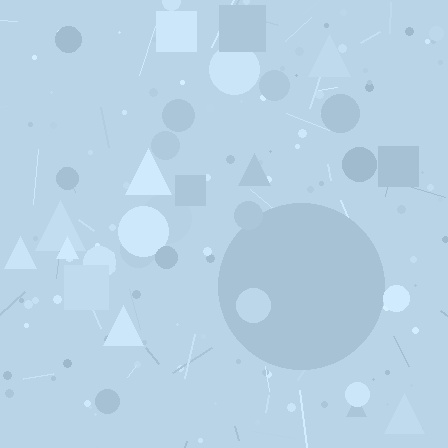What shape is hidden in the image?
A circle is hidden in the image.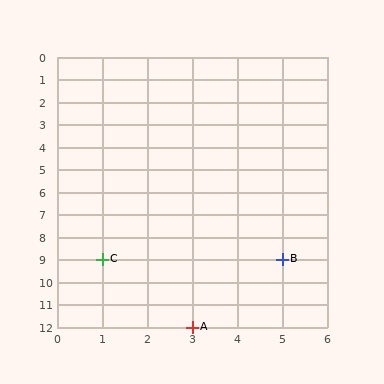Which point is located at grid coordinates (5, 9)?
Point B is at (5, 9).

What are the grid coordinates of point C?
Point C is at grid coordinates (1, 9).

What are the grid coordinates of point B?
Point B is at grid coordinates (5, 9).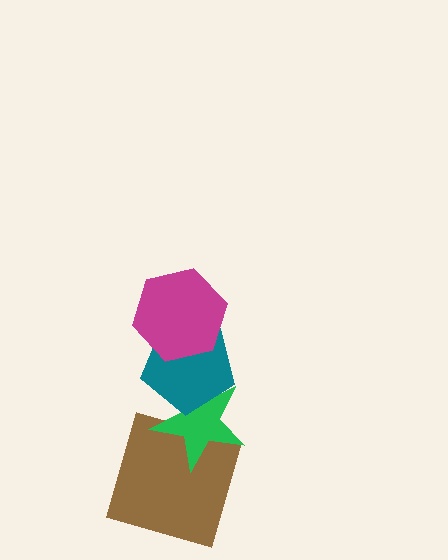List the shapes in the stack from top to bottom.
From top to bottom: the magenta hexagon, the teal pentagon, the green star, the brown square.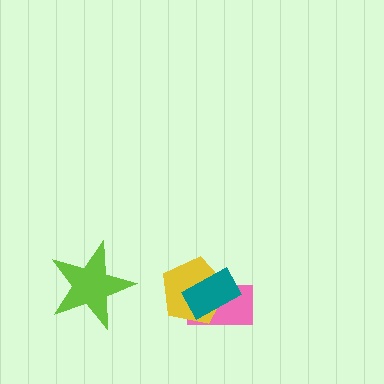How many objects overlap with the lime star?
0 objects overlap with the lime star.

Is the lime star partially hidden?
No, no other shape covers it.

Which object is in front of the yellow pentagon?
The teal rectangle is in front of the yellow pentagon.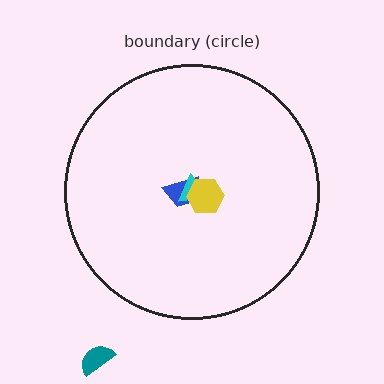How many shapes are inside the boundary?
3 inside, 1 outside.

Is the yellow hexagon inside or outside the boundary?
Inside.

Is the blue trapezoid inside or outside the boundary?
Inside.